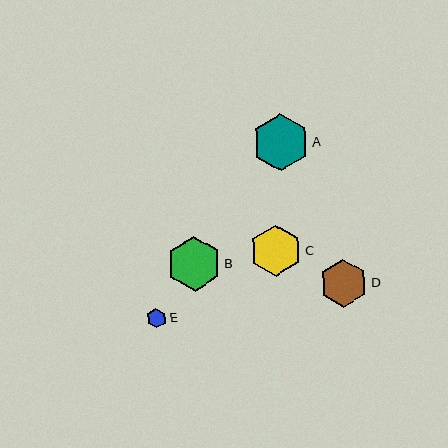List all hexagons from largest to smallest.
From largest to smallest: A, B, C, D, E.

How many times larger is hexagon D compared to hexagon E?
Hexagon D is approximately 2.5 times the size of hexagon E.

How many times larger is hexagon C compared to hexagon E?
Hexagon C is approximately 2.7 times the size of hexagon E.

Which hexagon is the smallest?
Hexagon E is the smallest with a size of approximately 19 pixels.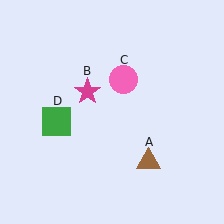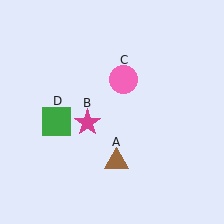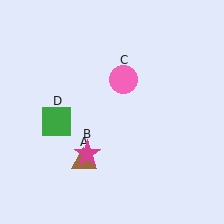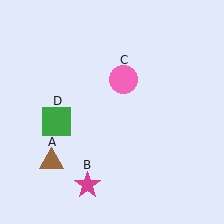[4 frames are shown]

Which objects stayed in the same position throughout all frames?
Pink circle (object C) and green square (object D) remained stationary.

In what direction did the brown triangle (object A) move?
The brown triangle (object A) moved left.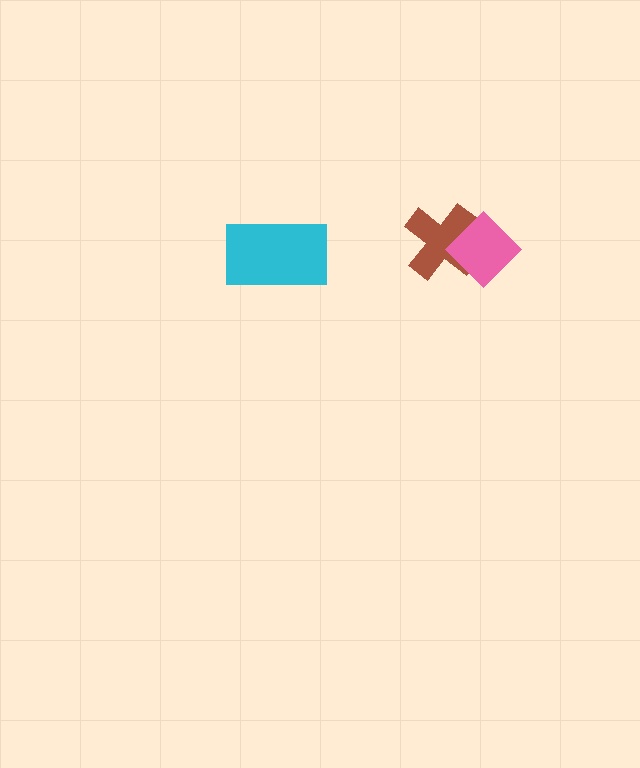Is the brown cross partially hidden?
Yes, it is partially covered by another shape.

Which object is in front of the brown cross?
The pink diamond is in front of the brown cross.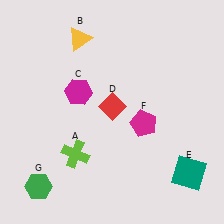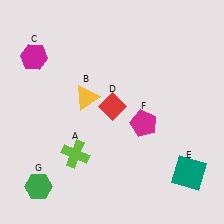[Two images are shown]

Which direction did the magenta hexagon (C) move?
The magenta hexagon (C) moved left.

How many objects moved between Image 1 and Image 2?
2 objects moved between the two images.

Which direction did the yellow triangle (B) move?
The yellow triangle (B) moved down.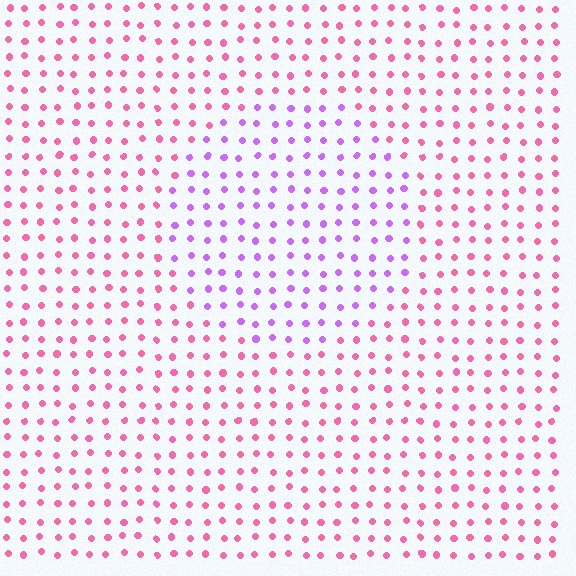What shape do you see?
I see a circle.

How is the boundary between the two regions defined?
The boundary is defined purely by a slight shift in hue (about 48 degrees). Spacing, size, and orientation are identical on both sides.